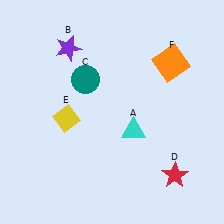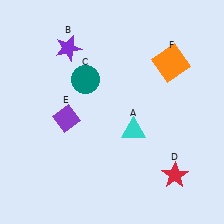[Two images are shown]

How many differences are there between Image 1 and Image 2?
There is 1 difference between the two images.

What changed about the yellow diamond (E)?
In Image 1, E is yellow. In Image 2, it changed to purple.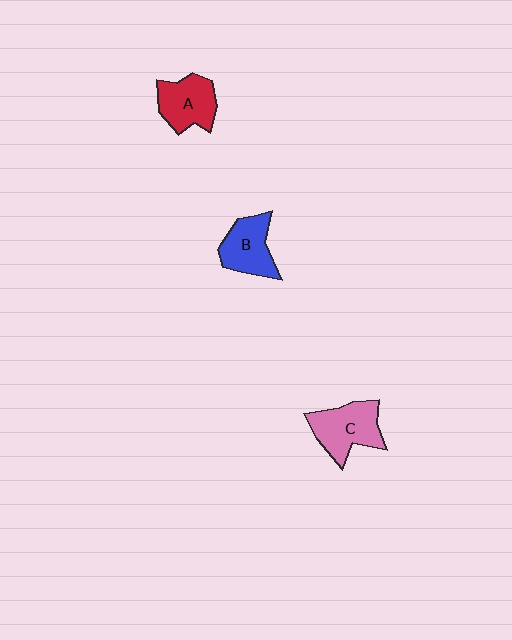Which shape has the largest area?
Shape C (pink).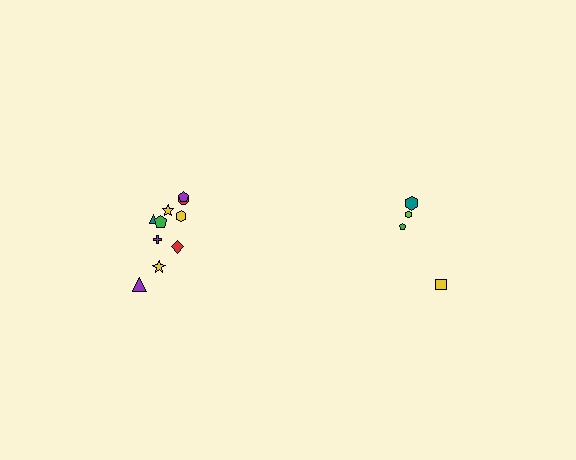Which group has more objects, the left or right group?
The left group.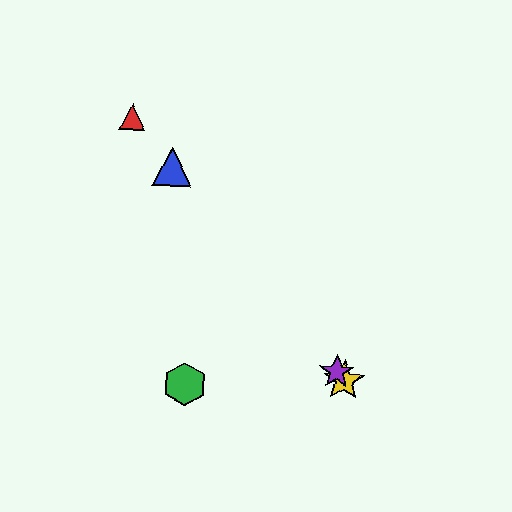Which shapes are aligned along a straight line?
The red triangle, the blue triangle, the yellow star, the purple star are aligned along a straight line.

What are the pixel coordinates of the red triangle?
The red triangle is at (132, 117).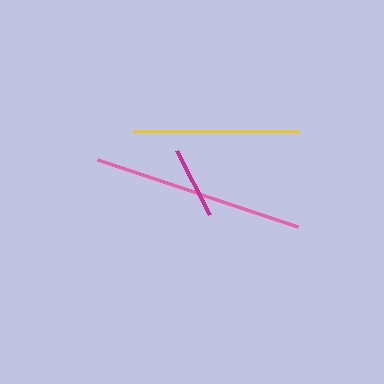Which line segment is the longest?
The pink line is the longest at approximately 211 pixels.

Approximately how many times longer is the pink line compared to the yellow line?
The pink line is approximately 1.3 times the length of the yellow line.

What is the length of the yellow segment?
The yellow segment is approximately 166 pixels long.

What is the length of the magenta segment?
The magenta segment is approximately 73 pixels long.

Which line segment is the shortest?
The magenta line is the shortest at approximately 73 pixels.